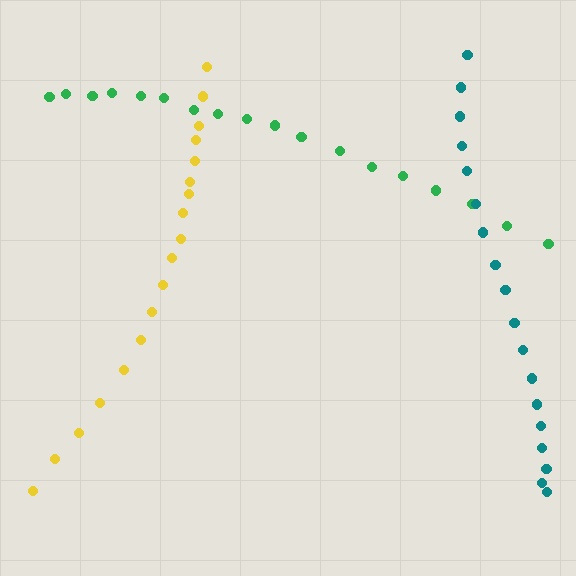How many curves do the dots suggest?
There are 3 distinct paths.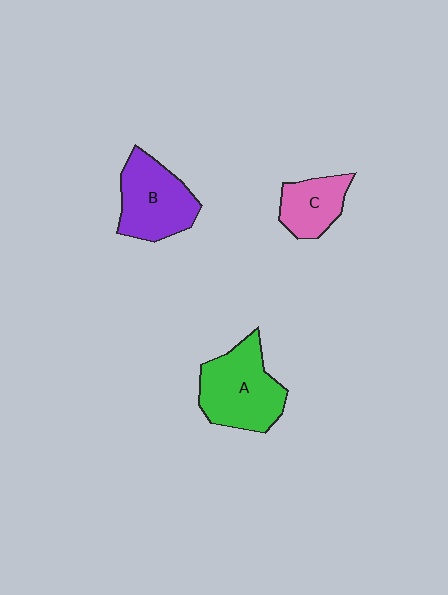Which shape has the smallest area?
Shape C (pink).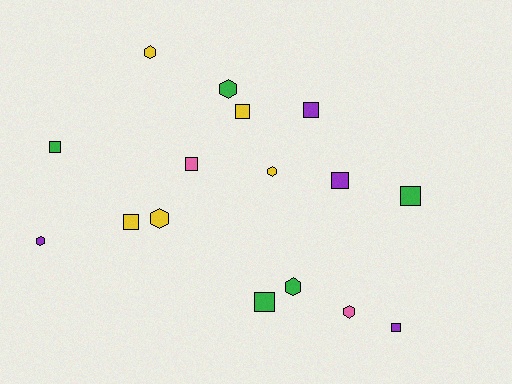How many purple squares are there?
There are 3 purple squares.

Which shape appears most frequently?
Square, with 9 objects.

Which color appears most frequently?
Green, with 5 objects.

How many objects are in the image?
There are 16 objects.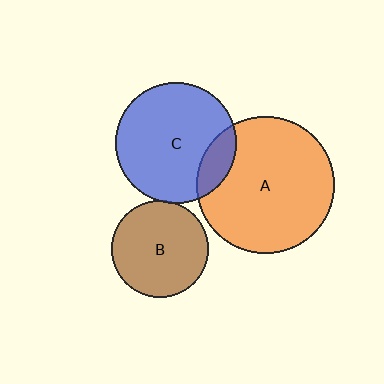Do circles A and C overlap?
Yes.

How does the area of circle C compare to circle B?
Approximately 1.5 times.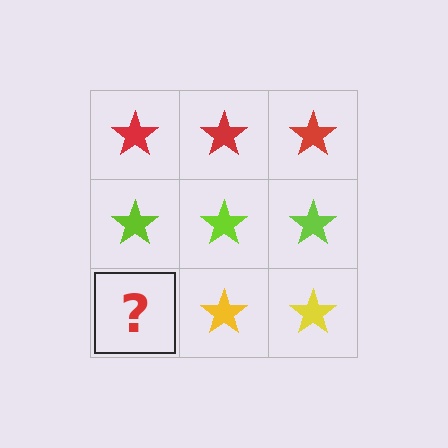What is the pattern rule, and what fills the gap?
The rule is that each row has a consistent color. The gap should be filled with a yellow star.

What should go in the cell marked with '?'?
The missing cell should contain a yellow star.